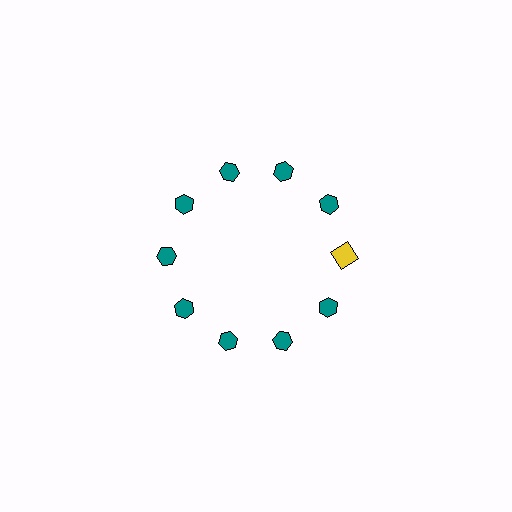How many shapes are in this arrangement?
There are 10 shapes arranged in a ring pattern.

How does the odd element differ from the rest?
It differs in both color (yellow instead of teal) and shape (square instead of hexagon).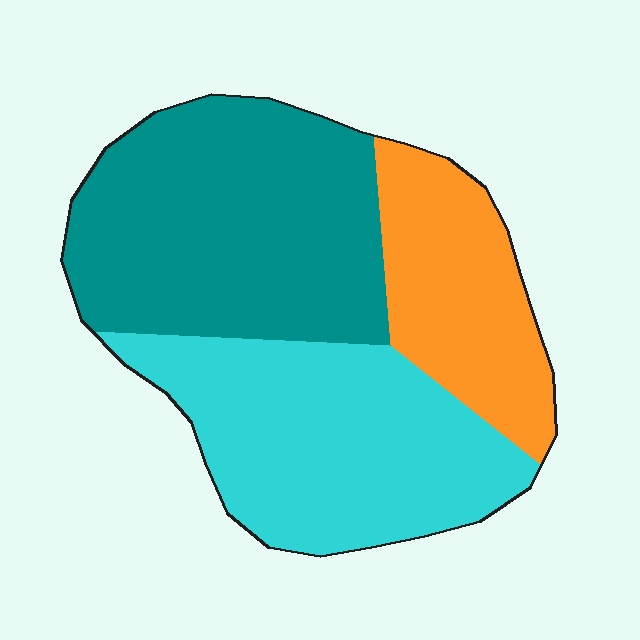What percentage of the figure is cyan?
Cyan takes up about three eighths (3/8) of the figure.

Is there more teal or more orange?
Teal.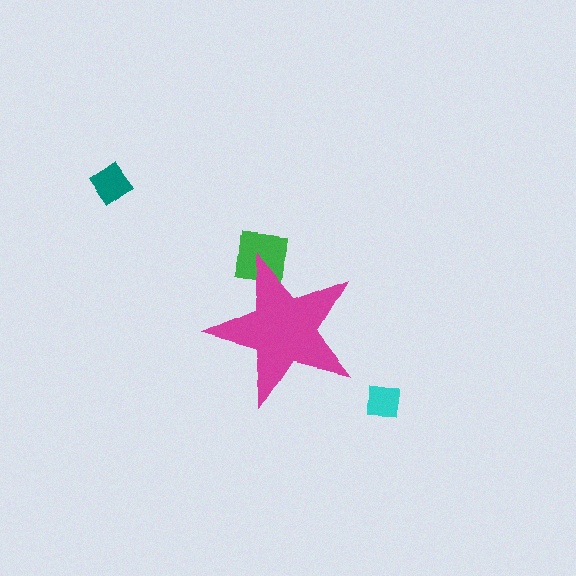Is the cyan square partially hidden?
No, the cyan square is fully visible.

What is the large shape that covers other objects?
A magenta star.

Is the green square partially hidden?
Yes, the green square is partially hidden behind the magenta star.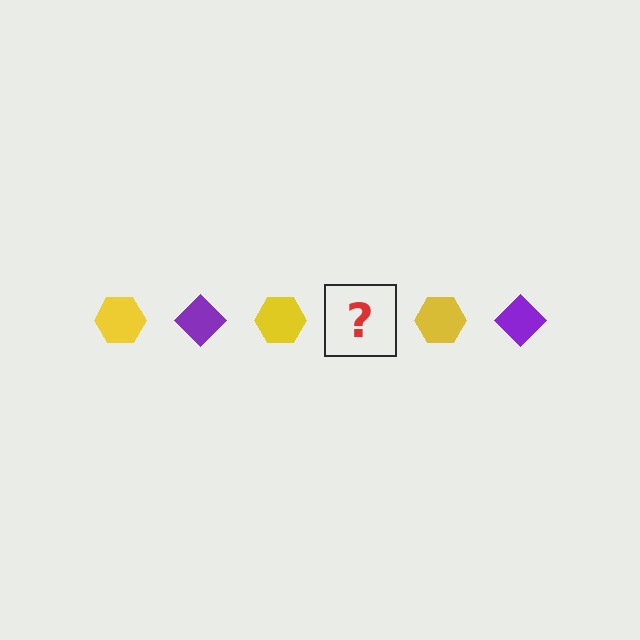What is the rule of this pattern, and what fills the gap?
The rule is that the pattern alternates between yellow hexagon and purple diamond. The gap should be filled with a purple diamond.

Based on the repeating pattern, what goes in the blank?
The blank should be a purple diamond.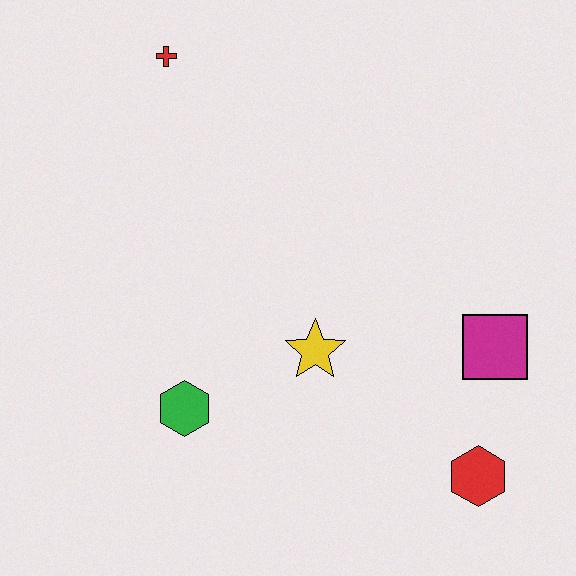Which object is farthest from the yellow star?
The red cross is farthest from the yellow star.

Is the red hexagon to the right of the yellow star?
Yes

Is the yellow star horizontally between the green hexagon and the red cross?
No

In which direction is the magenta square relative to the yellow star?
The magenta square is to the right of the yellow star.